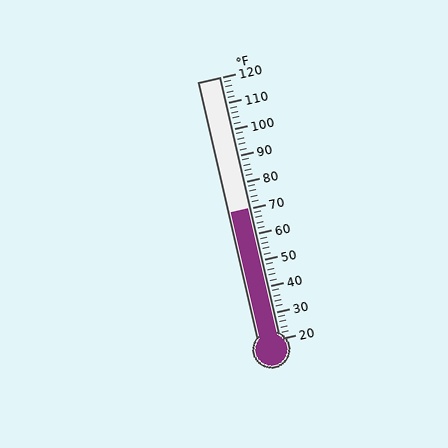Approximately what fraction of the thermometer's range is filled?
The thermometer is filled to approximately 50% of its range.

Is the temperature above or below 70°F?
The temperature is at 70°F.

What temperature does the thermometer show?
The thermometer shows approximately 70°F.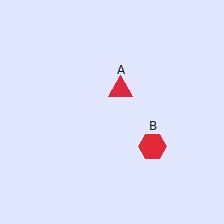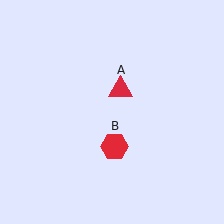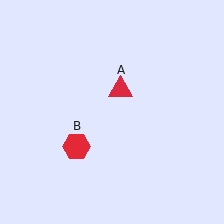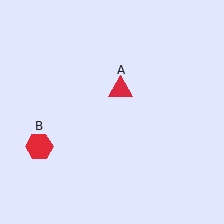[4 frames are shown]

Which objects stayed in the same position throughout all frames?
Red triangle (object A) remained stationary.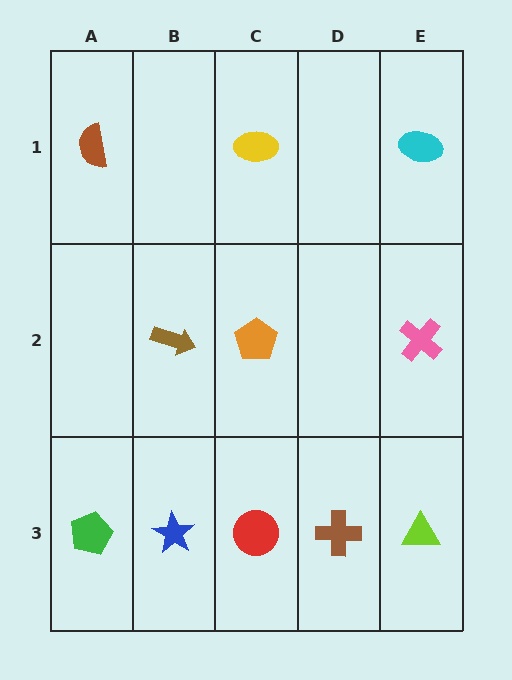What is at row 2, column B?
A brown arrow.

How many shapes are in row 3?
5 shapes.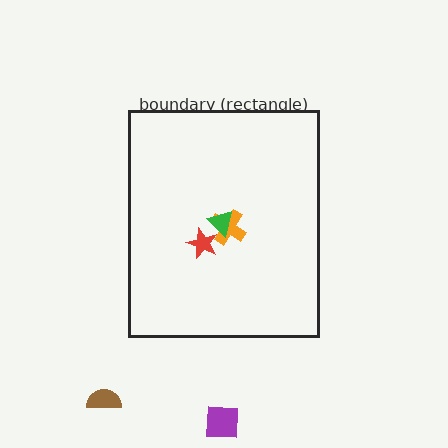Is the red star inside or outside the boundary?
Inside.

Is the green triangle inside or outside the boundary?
Inside.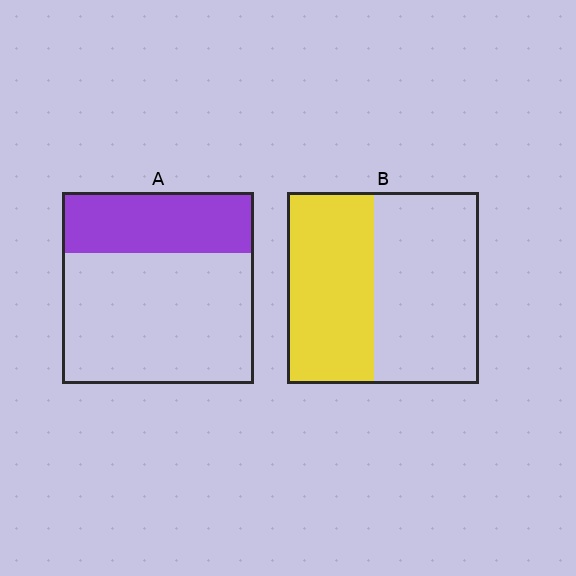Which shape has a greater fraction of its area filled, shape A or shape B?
Shape B.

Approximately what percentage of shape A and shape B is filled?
A is approximately 30% and B is approximately 45%.